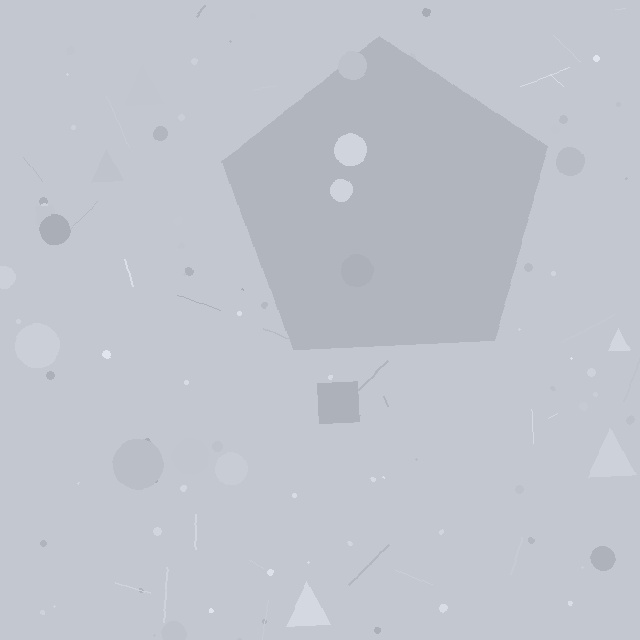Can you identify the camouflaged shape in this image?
The camouflaged shape is a pentagon.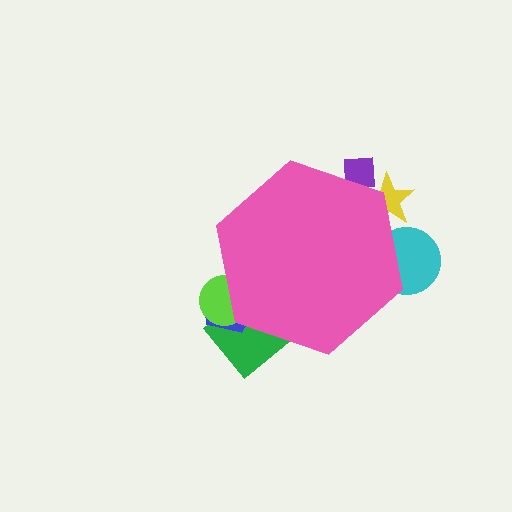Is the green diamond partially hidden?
Yes, the green diamond is partially hidden behind the pink hexagon.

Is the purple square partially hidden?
Yes, the purple square is partially hidden behind the pink hexagon.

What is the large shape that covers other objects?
A pink hexagon.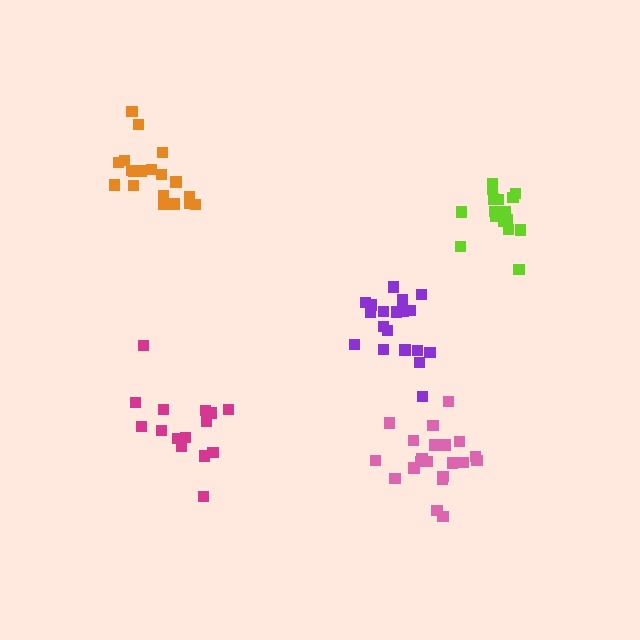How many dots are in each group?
Group 1: 21 dots, Group 2: 19 dots, Group 3: 19 dots, Group 4: 15 dots, Group 5: 16 dots (90 total).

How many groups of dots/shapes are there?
There are 5 groups.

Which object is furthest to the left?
The orange cluster is leftmost.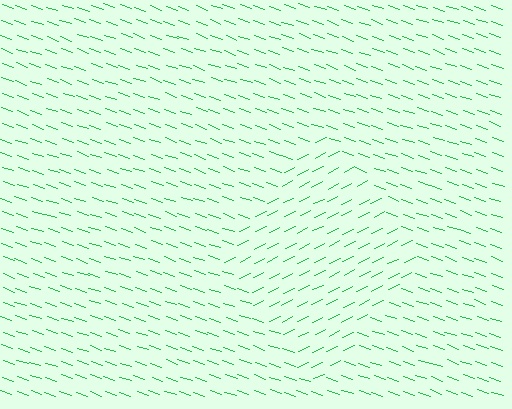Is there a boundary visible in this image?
Yes, there is a texture boundary formed by a change in line orientation.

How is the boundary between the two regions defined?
The boundary is defined purely by a change in line orientation (approximately 45 degrees difference). All lines are the same color and thickness.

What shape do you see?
I see a diamond.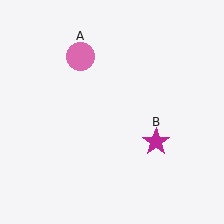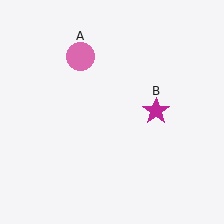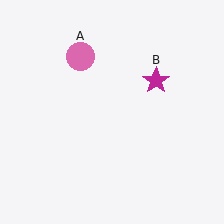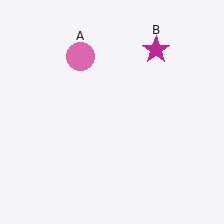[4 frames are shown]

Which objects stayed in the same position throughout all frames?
Pink circle (object A) remained stationary.